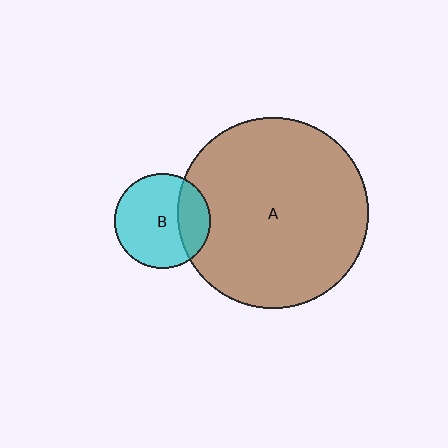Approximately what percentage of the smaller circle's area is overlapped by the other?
Approximately 25%.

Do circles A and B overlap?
Yes.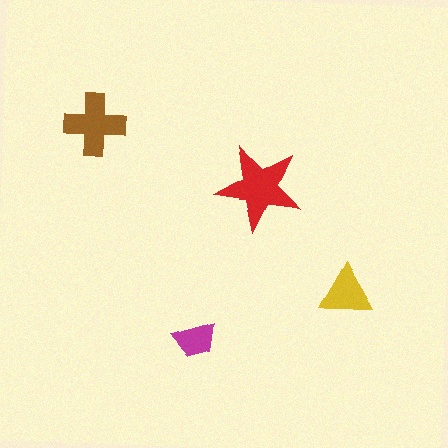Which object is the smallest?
The magenta trapezoid.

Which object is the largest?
The red star.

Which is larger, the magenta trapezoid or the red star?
The red star.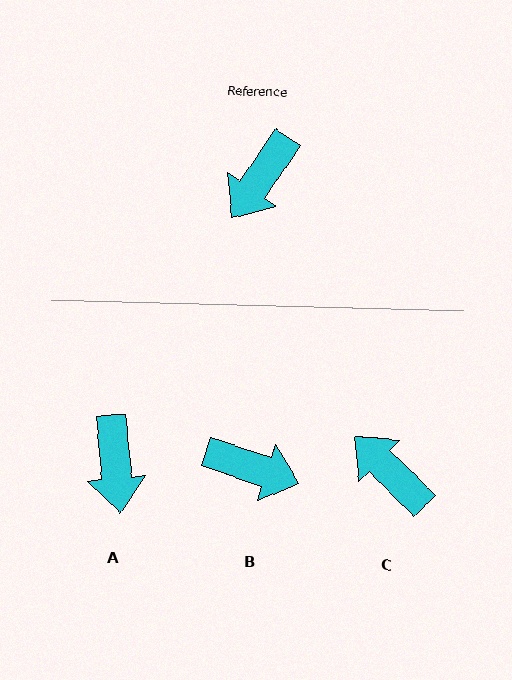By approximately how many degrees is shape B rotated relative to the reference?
Approximately 106 degrees counter-clockwise.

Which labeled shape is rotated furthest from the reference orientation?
B, about 106 degrees away.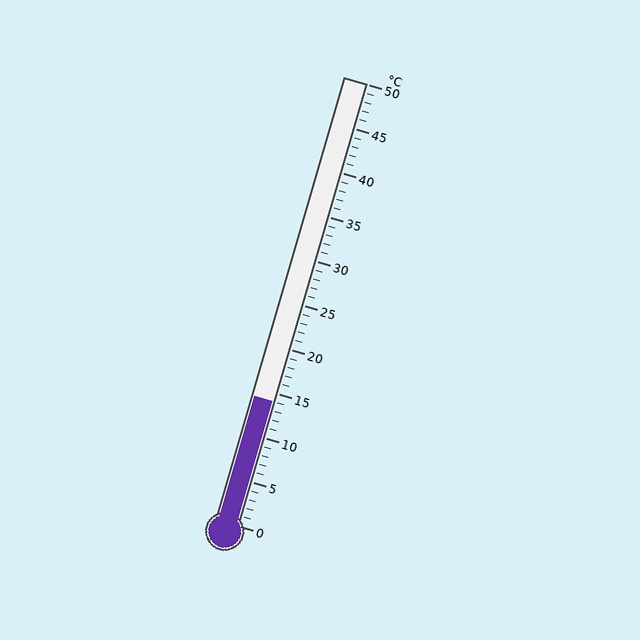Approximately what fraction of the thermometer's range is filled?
The thermometer is filled to approximately 30% of its range.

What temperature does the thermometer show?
The thermometer shows approximately 14°C.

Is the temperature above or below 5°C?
The temperature is above 5°C.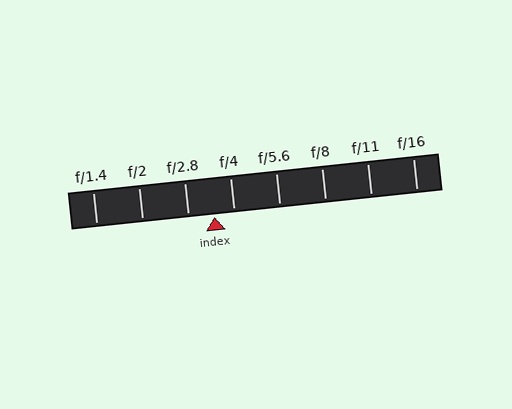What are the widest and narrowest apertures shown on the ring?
The widest aperture shown is f/1.4 and the narrowest is f/16.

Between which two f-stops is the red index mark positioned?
The index mark is between f/2.8 and f/4.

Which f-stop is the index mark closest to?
The index mark is closest to f/4.